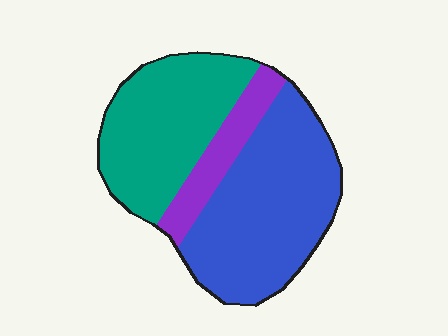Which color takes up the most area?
Blue, at roughly 50%.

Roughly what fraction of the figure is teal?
Teal covers about 35% of the figure.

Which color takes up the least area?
Purple, at roughly 15%.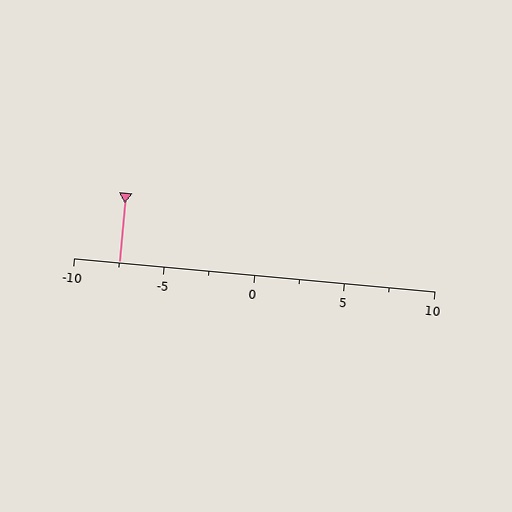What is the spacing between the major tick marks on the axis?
The major ticks are spaced 5 apart.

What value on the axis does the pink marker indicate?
The marker indicates approximately -7.5.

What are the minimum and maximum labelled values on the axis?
The axis runs from -10 to 10.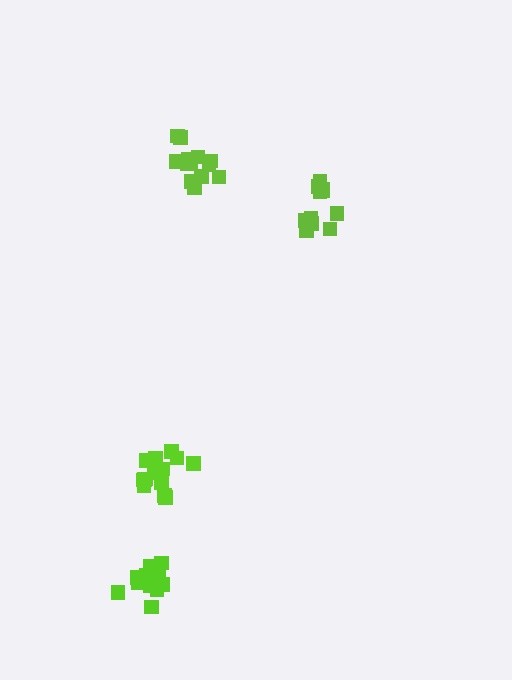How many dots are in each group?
Group 1: 11 dots, Group 2: 13 dots, Group 3: 15 dots, Group 4: 13 dots (52 total).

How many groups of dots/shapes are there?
There are 4 groups.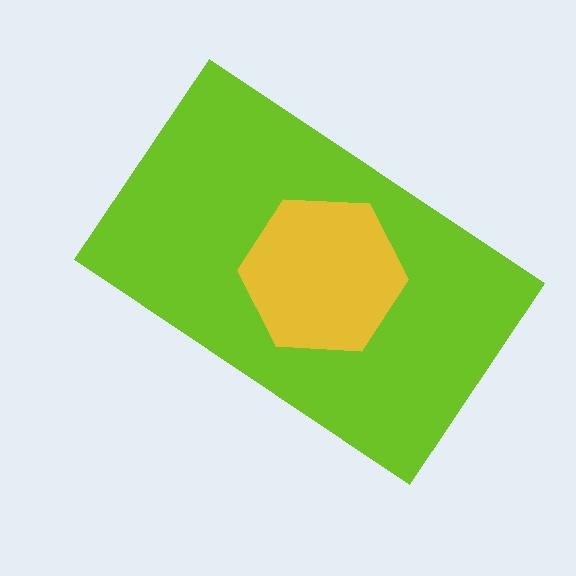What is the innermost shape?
The yellow hexagon.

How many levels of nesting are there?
2.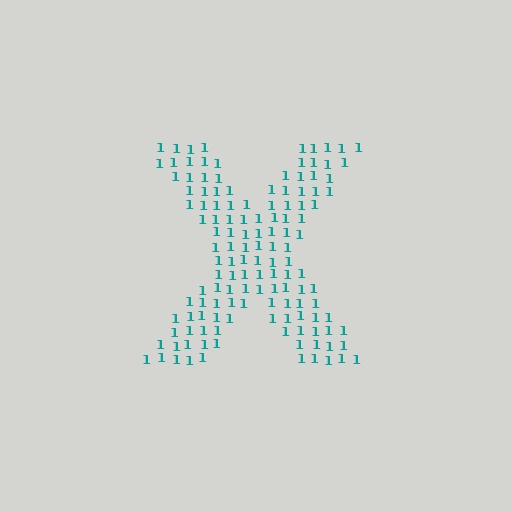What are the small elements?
The small elements are digit 1's.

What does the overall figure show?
The overall figure shows the letter X.